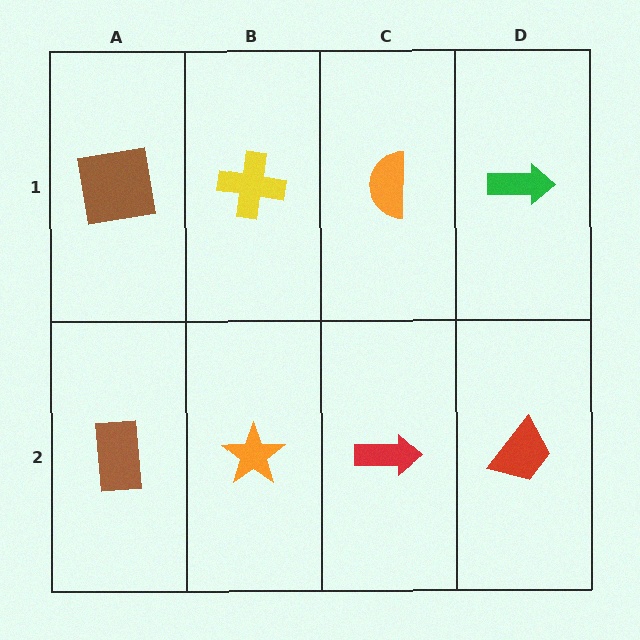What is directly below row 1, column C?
A red arrow.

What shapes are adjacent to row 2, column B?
A yellow cross (row 1, column B), a brown rectangle (row 2, column A), a red arrow (row 2, column C).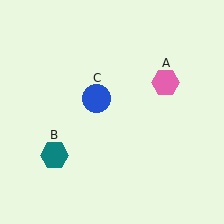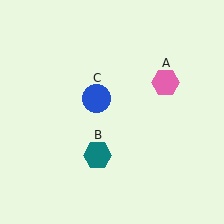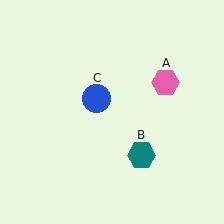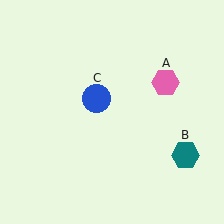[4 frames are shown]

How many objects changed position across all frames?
1 object changed position: teal hexagon (object B).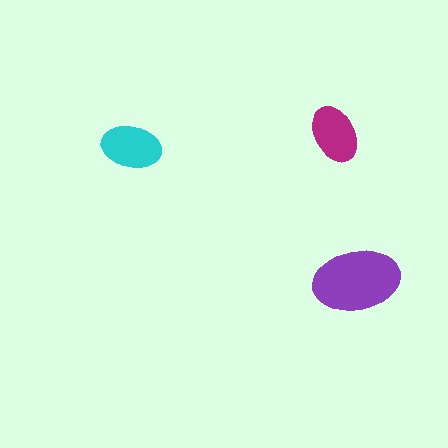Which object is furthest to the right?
The purple ellipse is rightmost.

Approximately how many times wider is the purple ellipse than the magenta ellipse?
About 1.5 times wider.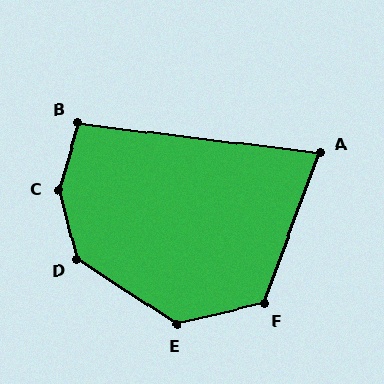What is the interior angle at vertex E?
Approximately 134 degrees (obtuse).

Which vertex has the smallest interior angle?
A, at approximately 77 degrees.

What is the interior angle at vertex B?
Approximately 99 degrees (obtuse).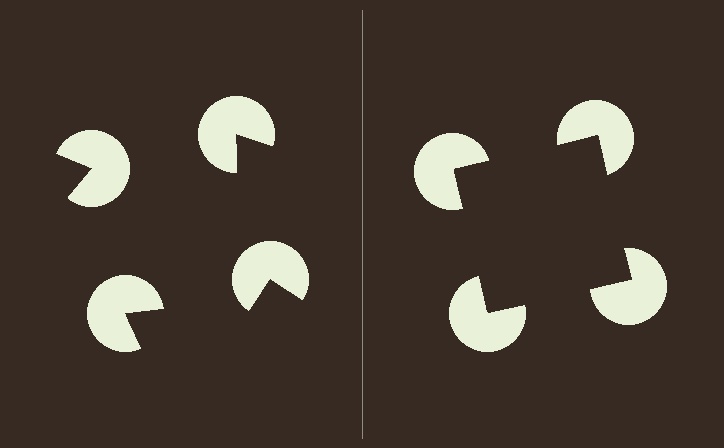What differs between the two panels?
The pac-man discs are positioned identically on both sides; only the wedge orientations differ. On the right they align to a square; on the left they are misaligned.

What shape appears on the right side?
An illusory square.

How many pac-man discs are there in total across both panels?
8 — 4 on each side.